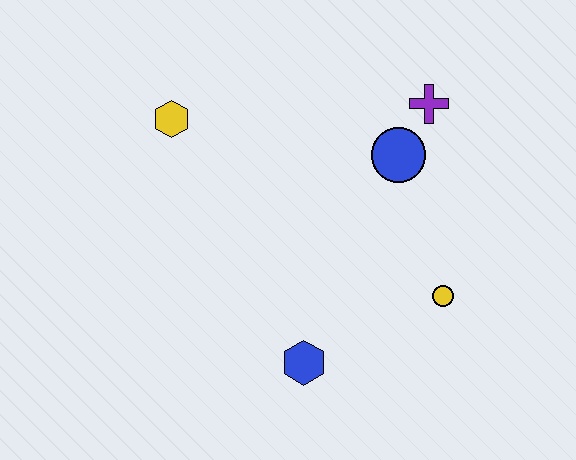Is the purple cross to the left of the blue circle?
No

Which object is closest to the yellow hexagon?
The blue circle is closest to the yellow hexagon.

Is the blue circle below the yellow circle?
No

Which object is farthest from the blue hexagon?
The purple cross is farthest from the blue hexagon.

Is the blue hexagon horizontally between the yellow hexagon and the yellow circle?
Yes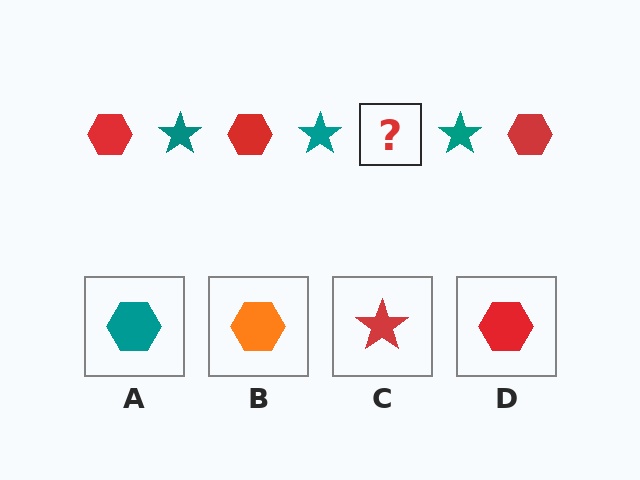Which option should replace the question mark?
Option D.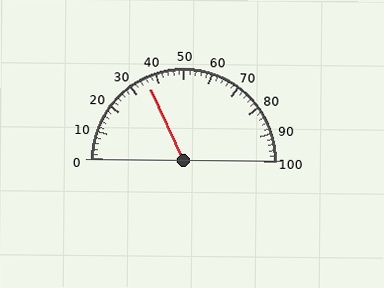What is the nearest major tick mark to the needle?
The nearest major tick mark is 40.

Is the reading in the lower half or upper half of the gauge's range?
The reading is in the lower half of the range (0 to 100).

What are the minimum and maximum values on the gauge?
The gauge ranges from 0 to 100.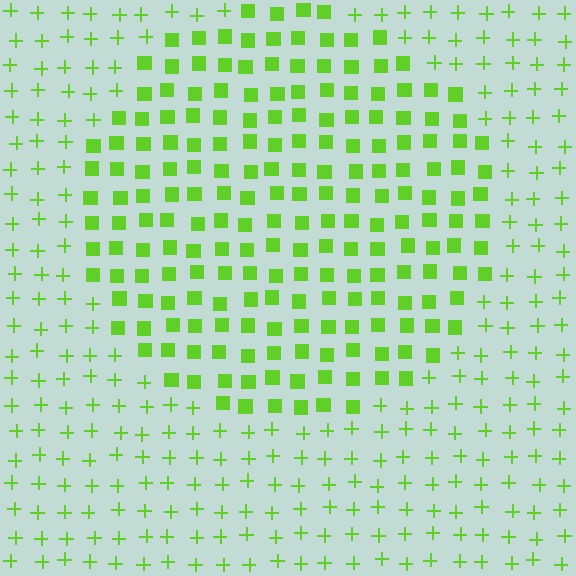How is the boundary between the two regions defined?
The boundary is defined by a change in element shape: squares inside vs. plus signs outside. All elements share the same color and spacing.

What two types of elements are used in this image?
The image uses squares inside the circle region and plus signs outside it.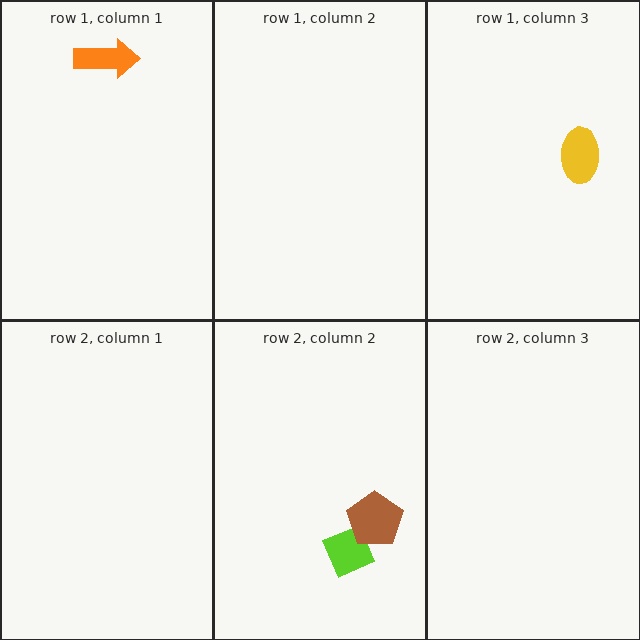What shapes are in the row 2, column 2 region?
The lime diamond, the brown pentagon.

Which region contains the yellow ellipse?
The row 1, column 3 region.